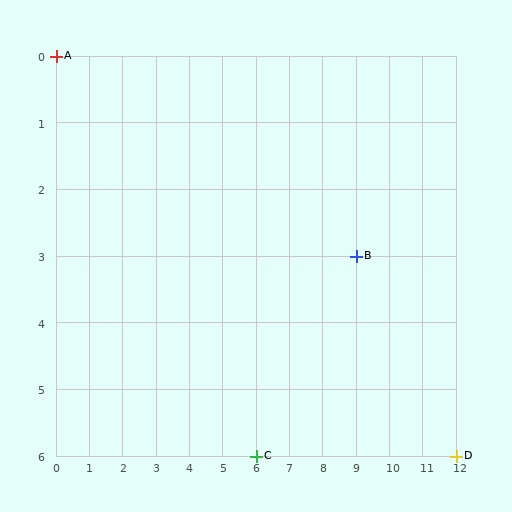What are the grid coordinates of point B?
Point B is at grid coordinates (9, 3).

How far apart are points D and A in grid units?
Points D and A are 12 columns and 6 rows apart (about 13.4 grid units diagonally).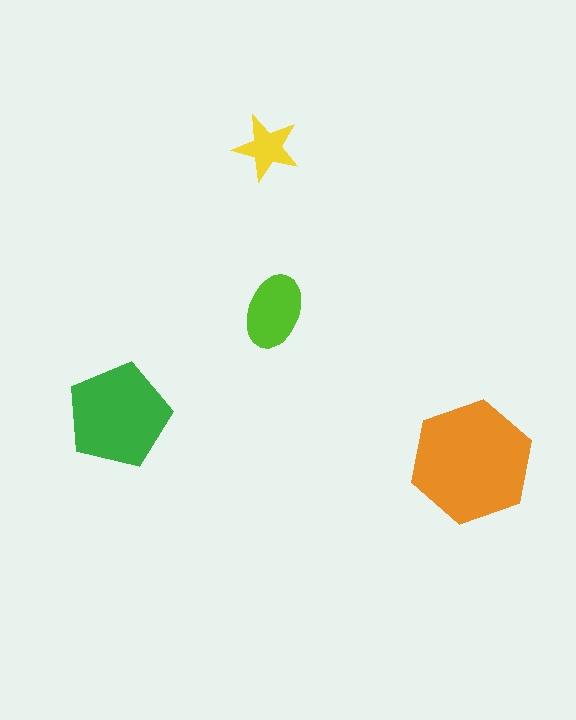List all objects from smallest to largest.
The yellow star, the lime ellipse, the green pentagon, the orange hexagon.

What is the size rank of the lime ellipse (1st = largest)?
3rd.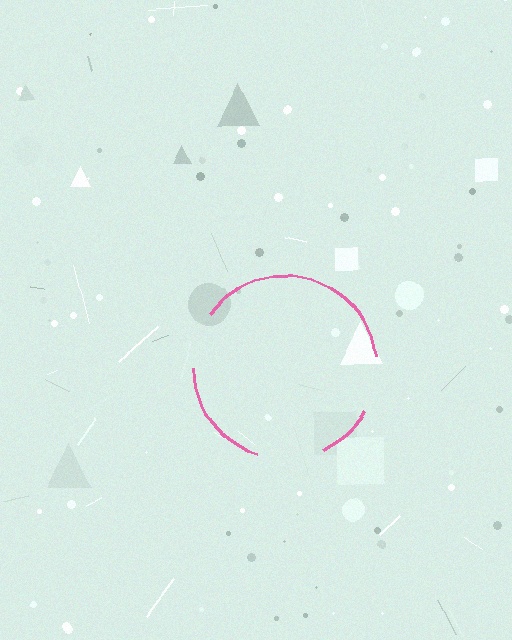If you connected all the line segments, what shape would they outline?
They would outline a circle.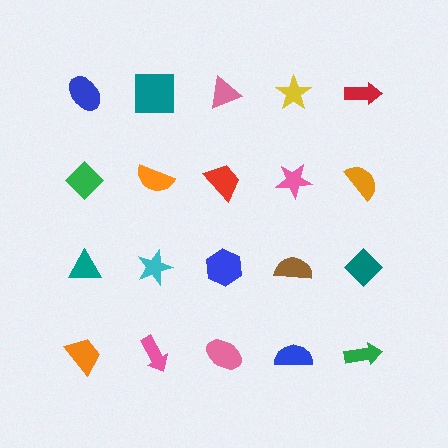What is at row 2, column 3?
A red trapezoid.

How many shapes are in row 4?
5 shapes.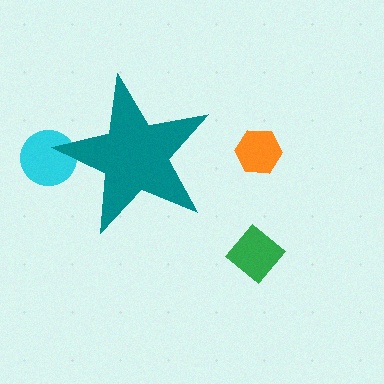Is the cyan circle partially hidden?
Yes, the cyan circle is partially hidden behind the teal star.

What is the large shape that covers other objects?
A teal star.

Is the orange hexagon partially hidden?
No, the orange hexagon is fully visible.